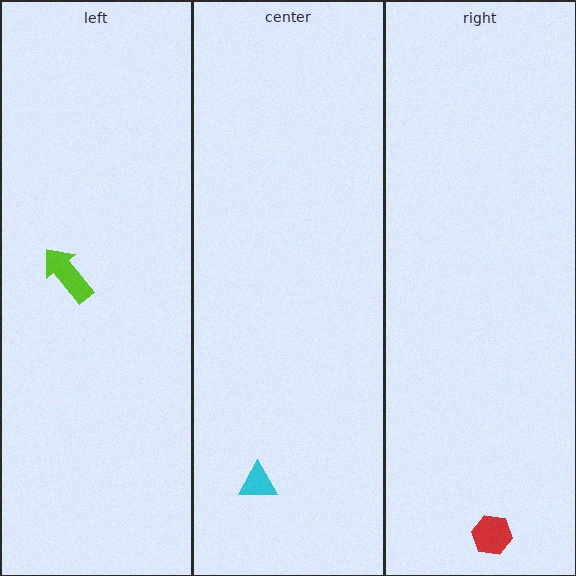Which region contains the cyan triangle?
The center region.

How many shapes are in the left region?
1.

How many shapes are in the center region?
1.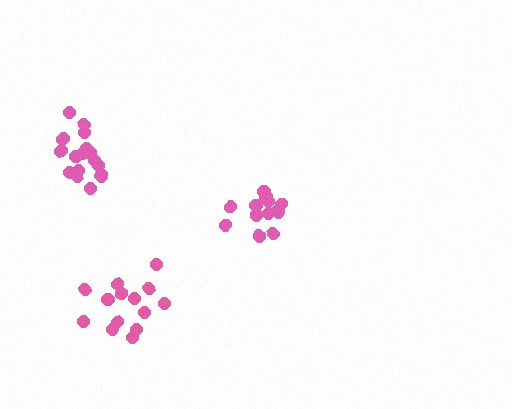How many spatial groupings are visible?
There are 3 spatial groupings.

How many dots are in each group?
Group 1: 15 dots, Group 2: 18 dots, Group 3: 15 dots (48 total).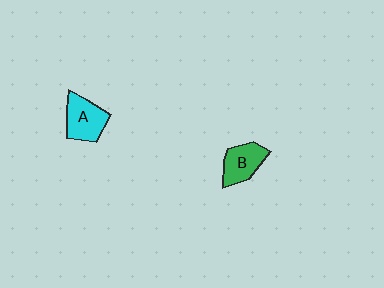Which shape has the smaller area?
Shape B (green).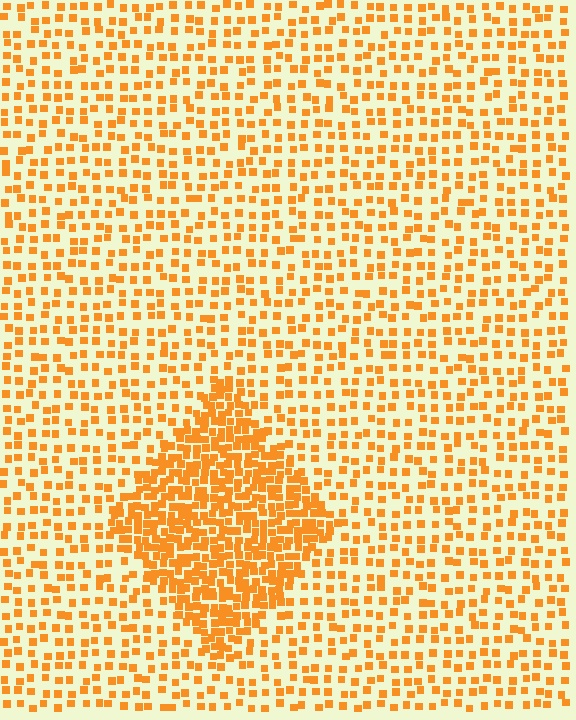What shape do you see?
I see a diamond.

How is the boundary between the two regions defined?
The boundary is defined by a change in element density (approximately 2.4x ratio). All elements are the same color, size, and shape.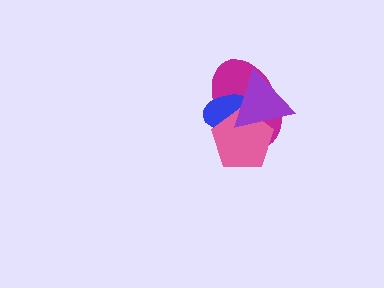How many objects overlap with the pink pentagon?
3 objects overlap with the pink pentagon.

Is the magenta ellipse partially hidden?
Yes, it is partially covered by another shape.